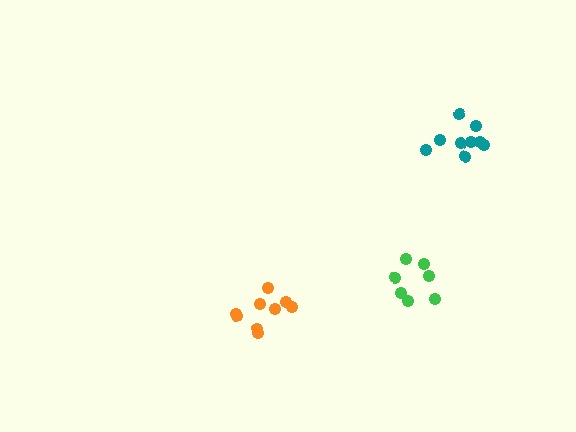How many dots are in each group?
Group 1: 9 dots, Group 2: 9 dots, Group 3: 7 dots (25 total).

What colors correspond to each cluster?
The clusters are colored: teal, orange, green.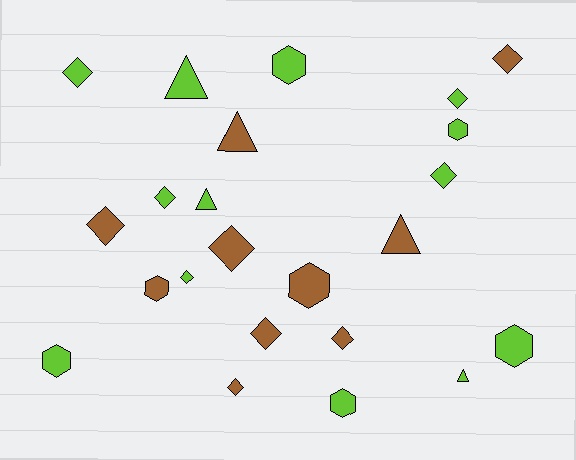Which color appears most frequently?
Lime, with 13 objects.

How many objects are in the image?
There are 23 objects.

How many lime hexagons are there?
There are 5 lime hexagons.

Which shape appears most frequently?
Diamond, with 11 objects.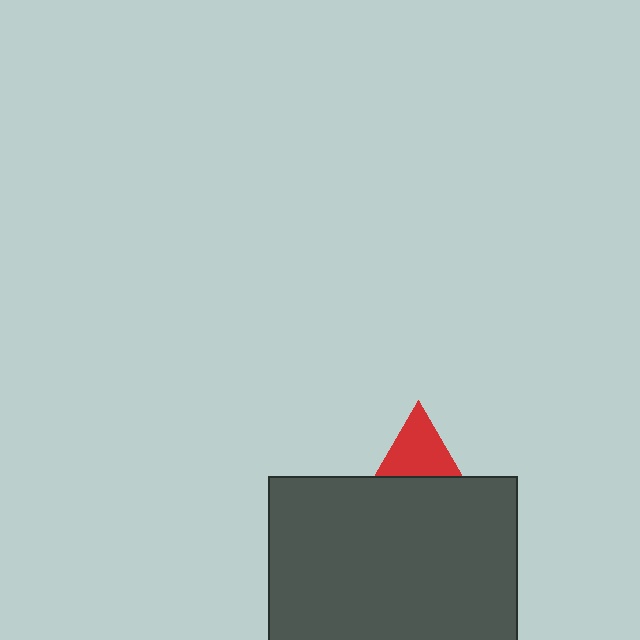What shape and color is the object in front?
The object in front is a dark gray rectangle.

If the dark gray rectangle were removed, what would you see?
You would see the complete red triangle.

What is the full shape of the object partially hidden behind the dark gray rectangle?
The partially hidden object is a red triangle.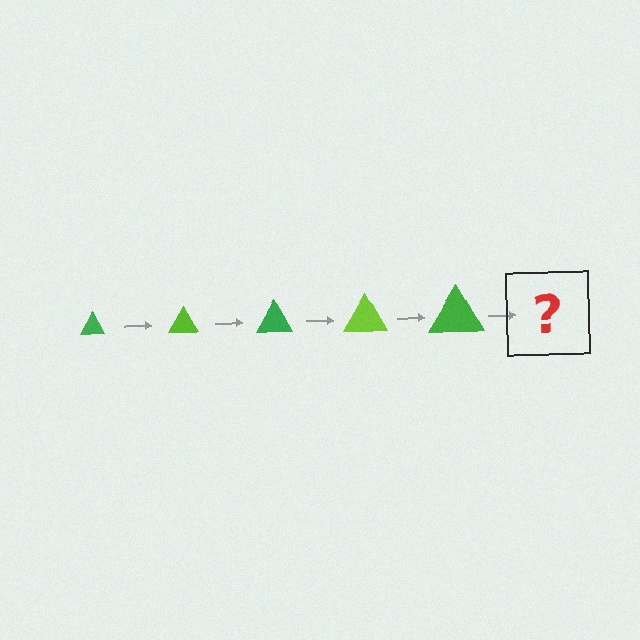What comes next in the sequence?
The next element should be a lime triangle, larger than the previous one.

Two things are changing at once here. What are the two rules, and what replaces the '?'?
The two rules are that the triangle grows larger each step and the color cycles through green and lime. The '?' should be a lime triangle, larger than the previous one.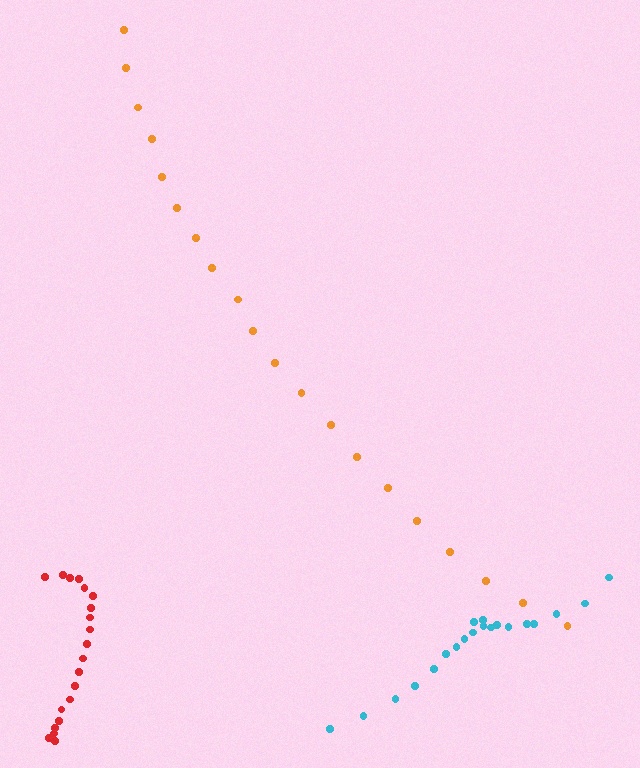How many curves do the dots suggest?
There are 3 distinct paths.